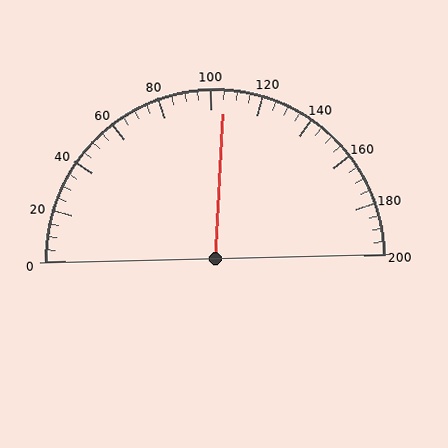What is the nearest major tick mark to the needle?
The nearest major tick mark is 100.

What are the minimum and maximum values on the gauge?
The gauge ranges from 0 to 200.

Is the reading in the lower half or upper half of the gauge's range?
The reading is in the upper half of the range (0 to 200).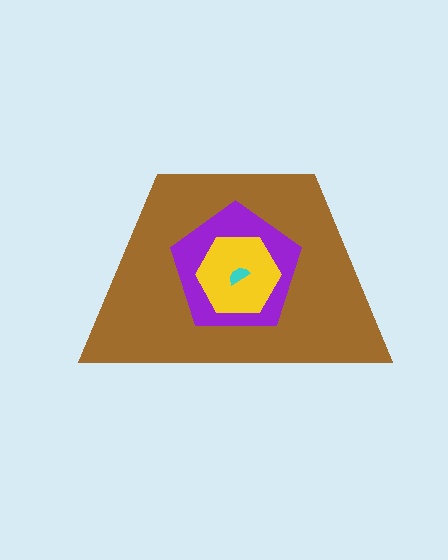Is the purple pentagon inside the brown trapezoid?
Yes.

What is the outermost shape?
The brown trapezoid.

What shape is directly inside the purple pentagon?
The yellow hexagon.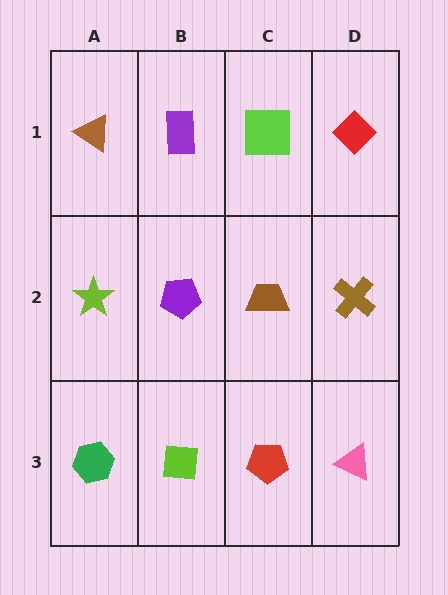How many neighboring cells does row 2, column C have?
4.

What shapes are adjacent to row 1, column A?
A lime star (row 2, column A), a purple rectangle (row 1, column B).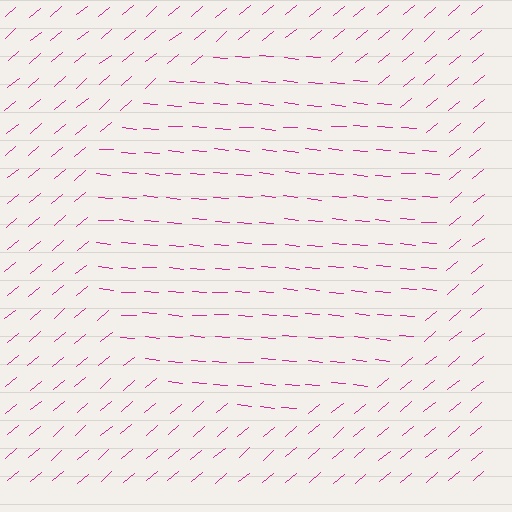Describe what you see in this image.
The image is filled with small magenta line segments. A circle region in the image has lines oriented differently from the surrounding lines, creating a visible texture boundary.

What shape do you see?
I see a circle.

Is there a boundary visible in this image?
Yes, there is a texture boundary formed by a change in line orientation.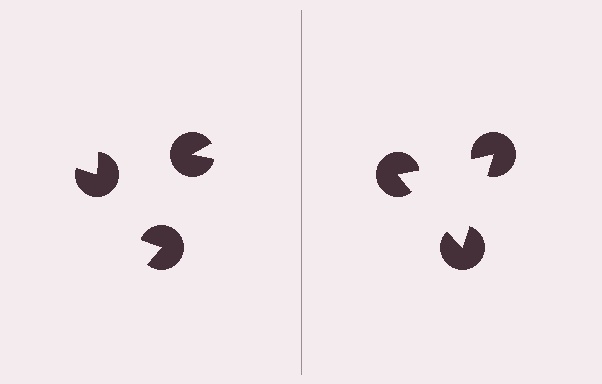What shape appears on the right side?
An illusory triangle.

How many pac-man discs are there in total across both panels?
6 — 3 on each side.